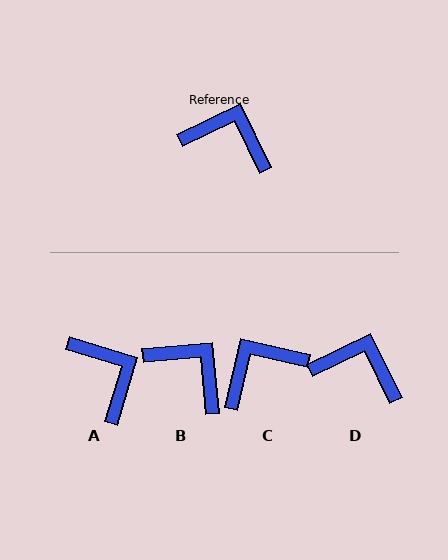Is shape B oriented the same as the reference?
No, it is off by about 21 degrees.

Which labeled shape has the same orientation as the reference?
D.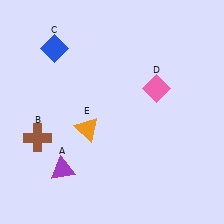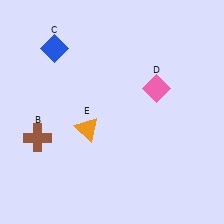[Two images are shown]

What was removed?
The purple triangle (A) was removed in Image 2.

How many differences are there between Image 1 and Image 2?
There is 1 difference between the two images.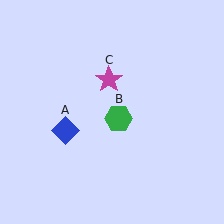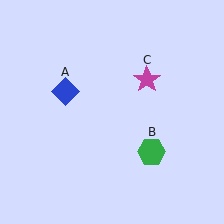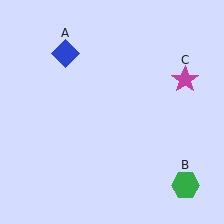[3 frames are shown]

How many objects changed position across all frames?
3 objects changed position: blue diamond (object A), green hexagon (object B), magenta star (object C).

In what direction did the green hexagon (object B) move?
The green hexagon (object B) moved down and to the right.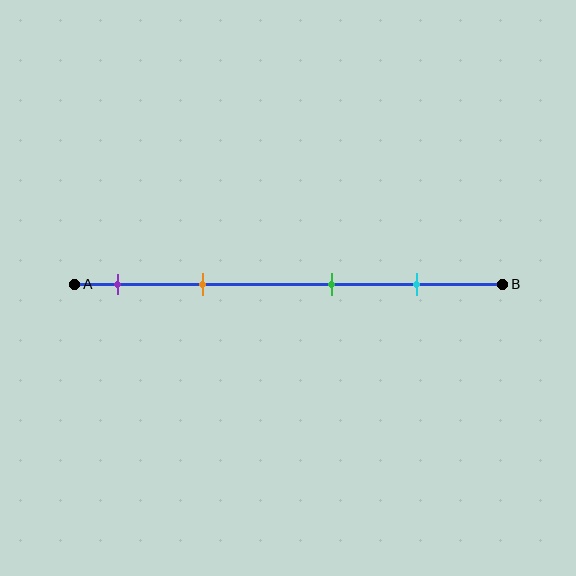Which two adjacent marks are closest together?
The purple and orange marks are the closest adjacent pair.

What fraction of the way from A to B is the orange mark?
The orange mark is approximately 30% (0.3) of the way from A to B.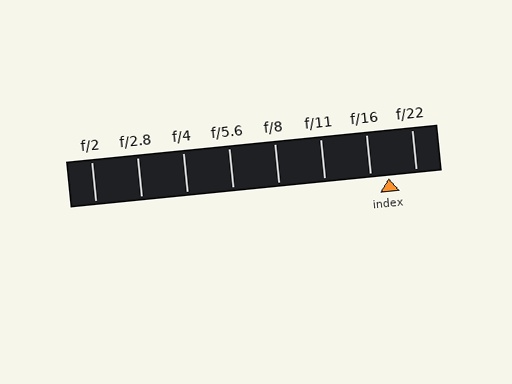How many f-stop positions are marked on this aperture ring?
There are 8 f-stop positions marked.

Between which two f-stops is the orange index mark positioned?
The index mark is between f/16 and f/22.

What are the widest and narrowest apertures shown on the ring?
The widest aperture shown is f/2 and the narrowest is f/22.